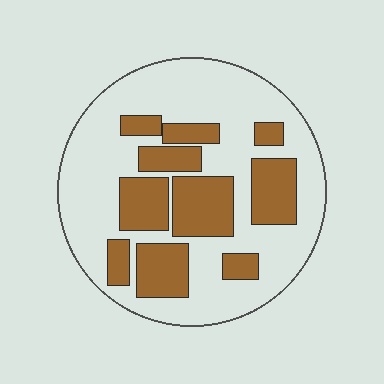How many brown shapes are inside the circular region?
10.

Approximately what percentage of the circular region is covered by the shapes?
Approximately 35%.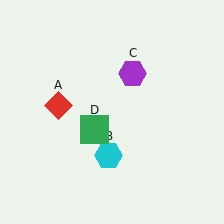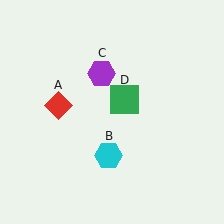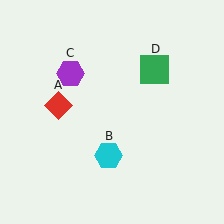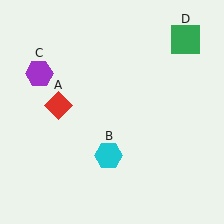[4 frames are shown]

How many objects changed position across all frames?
2 objects changed position: purple hexagon (object C), green square (object D).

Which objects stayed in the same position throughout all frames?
Red diamond (object A) and cyan hexagon (object B) remained stationary.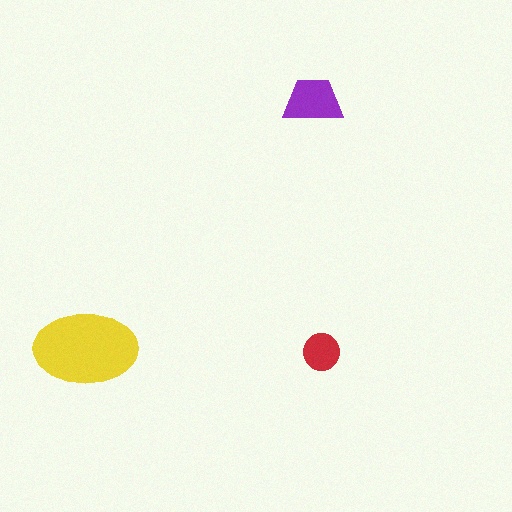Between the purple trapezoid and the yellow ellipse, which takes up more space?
The yellow ellipse.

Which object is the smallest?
The red circle.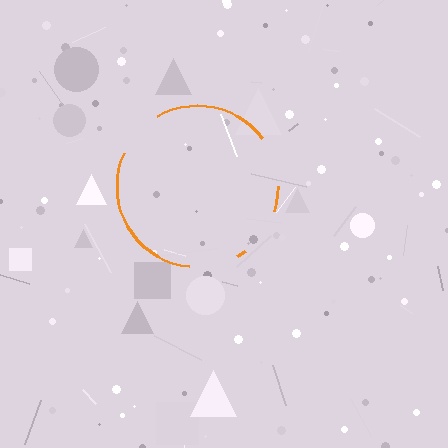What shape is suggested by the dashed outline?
The dashed outline suggests a circle.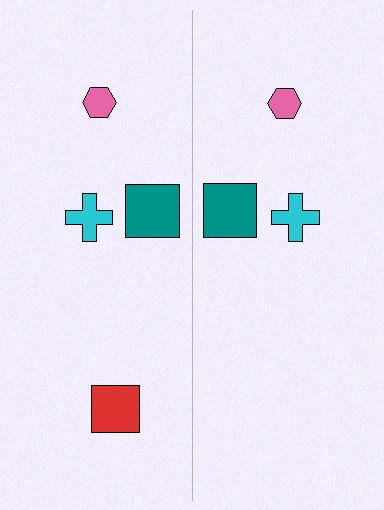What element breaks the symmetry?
A red square is missing from the right side.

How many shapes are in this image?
There are 7 shapes in this image.